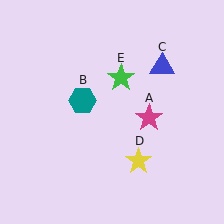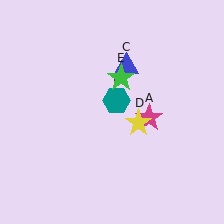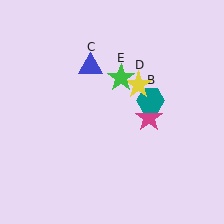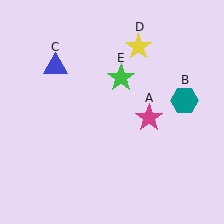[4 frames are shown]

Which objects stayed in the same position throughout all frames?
Magenta star (object A) and green star (object E) remained stationary.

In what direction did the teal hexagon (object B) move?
The teal hexagon (object B) moved right.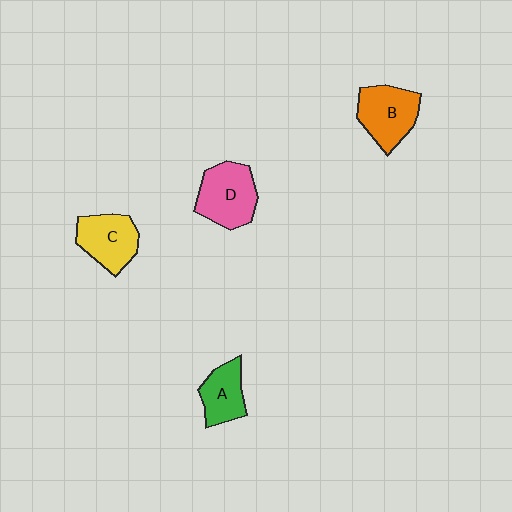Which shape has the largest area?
Shape D (pink).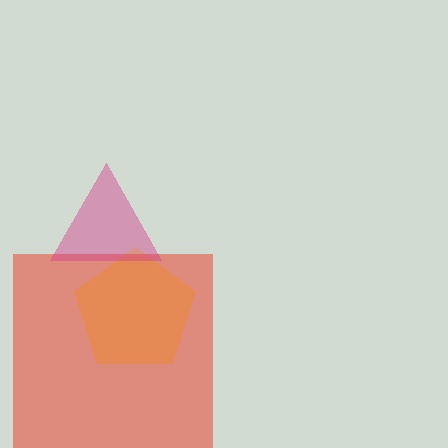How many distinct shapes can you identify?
There are 3 distinct shapes: a yellow pentagon, a red square, a magenta triangle.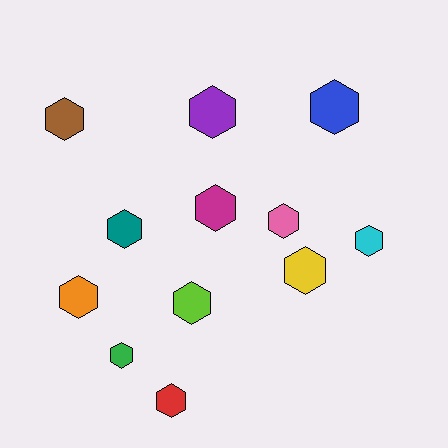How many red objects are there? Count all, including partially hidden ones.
There is 1 red object.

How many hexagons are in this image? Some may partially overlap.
There are 12 hexagons.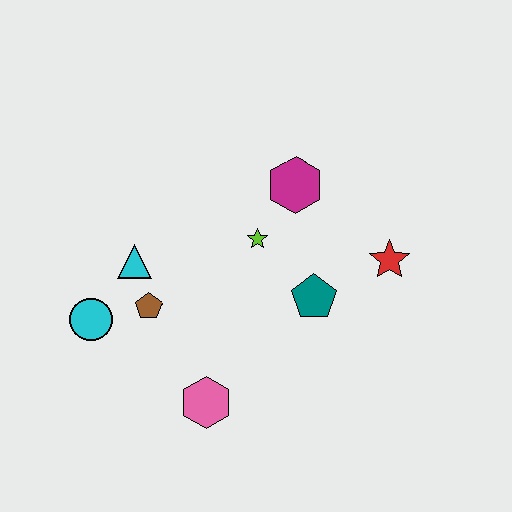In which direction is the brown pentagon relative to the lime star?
The brown pentagon is to the left of the lime star.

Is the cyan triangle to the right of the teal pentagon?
No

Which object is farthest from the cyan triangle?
The red star is farthest from the cyan triangle.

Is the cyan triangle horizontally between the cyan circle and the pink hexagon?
Yes